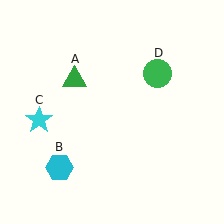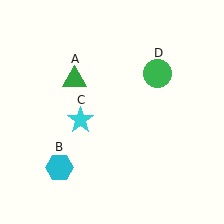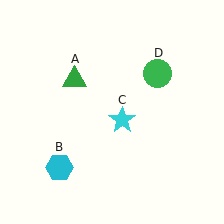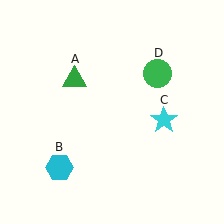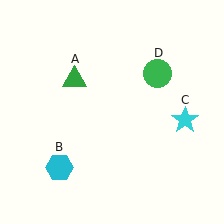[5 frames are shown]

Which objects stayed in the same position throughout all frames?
Green triangle (object A) and cyan hexagon (object B) and green circle (object D) remained stationary.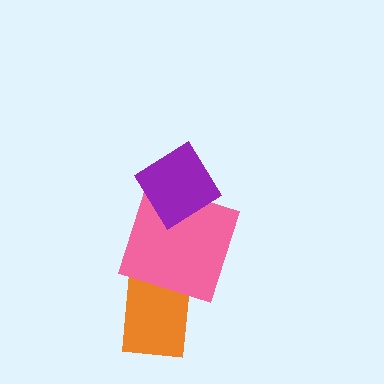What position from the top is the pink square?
The pink square is 2nd from the top.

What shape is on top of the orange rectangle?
The pink square is on top of the orange rectangle.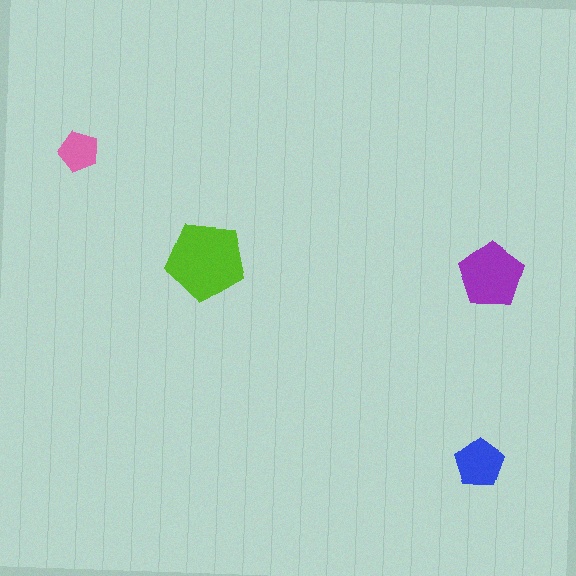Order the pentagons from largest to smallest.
the lime one, the purple one, the blue one, the pink one.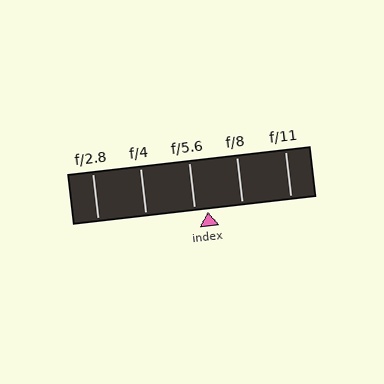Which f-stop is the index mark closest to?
The index mark is closest to f/5.6.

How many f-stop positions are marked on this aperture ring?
There are 5 f-stop positions marked.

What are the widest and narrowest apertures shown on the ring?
The widest aperture shown is f/2.8 and the narrowest is f/11.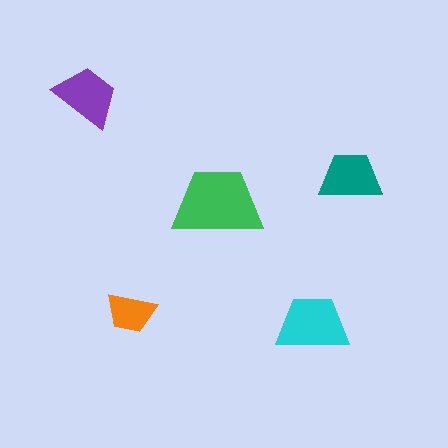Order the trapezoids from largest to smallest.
the green one, the cyan one, the purple one, the teal one, the orange one.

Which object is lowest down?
The cyan trapezoid is bottommost.